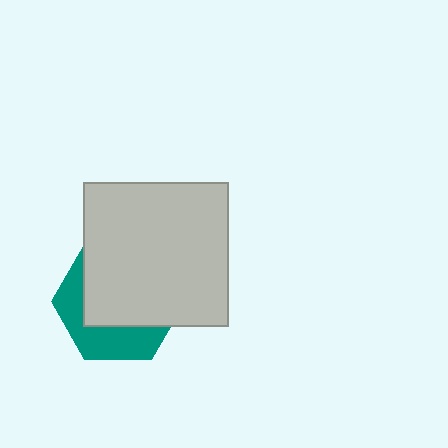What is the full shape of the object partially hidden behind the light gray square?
The partially hidden object is a teal hexagon.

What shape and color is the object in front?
The object in front is a light gray square.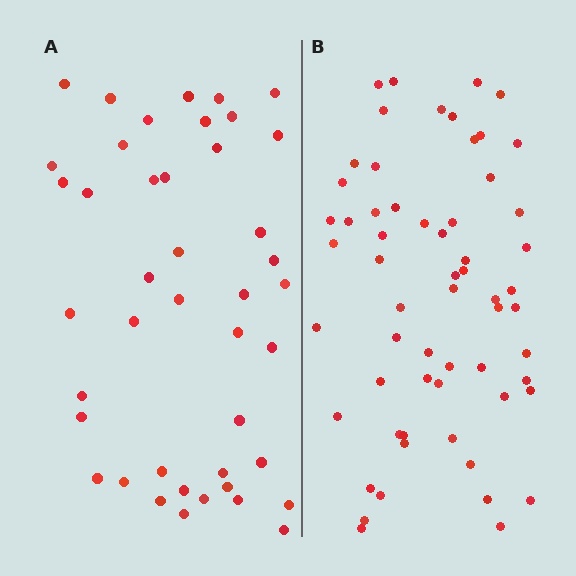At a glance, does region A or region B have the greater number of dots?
Region B (the right region) has more dots.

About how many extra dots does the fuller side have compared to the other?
Region B has approximately 15 more dots than region A.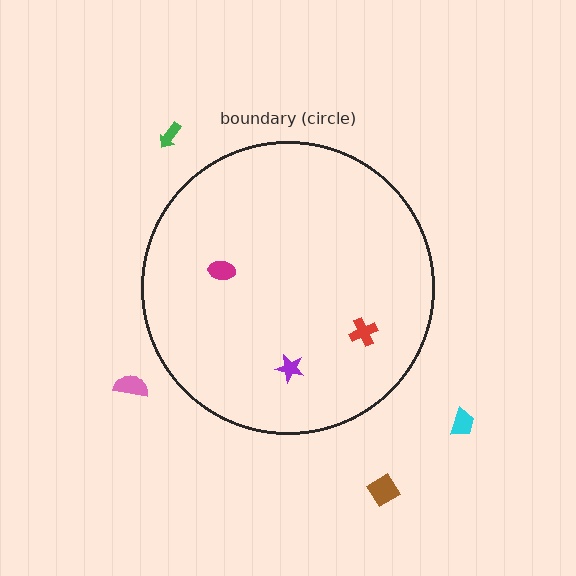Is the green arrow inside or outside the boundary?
Outside.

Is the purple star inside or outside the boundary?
Inside.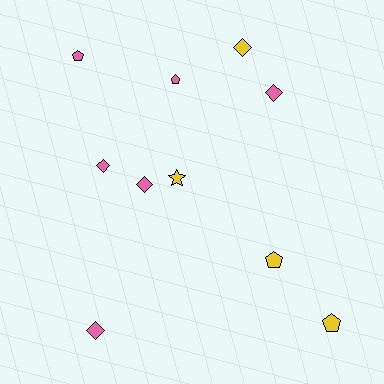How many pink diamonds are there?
There are 4 pink diamonds.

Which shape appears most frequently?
Diamond, with 5 objects.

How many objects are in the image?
There are 10 objects.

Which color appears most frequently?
Pink, with 6 objects.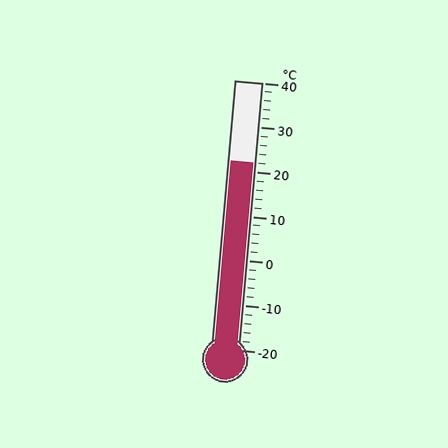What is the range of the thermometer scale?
The thermometer scale ranges from -20°C to 40°C.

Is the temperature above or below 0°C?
The temperature is above 0°C.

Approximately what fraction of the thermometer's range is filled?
The thermometer is filled to approximately 70% of its range.